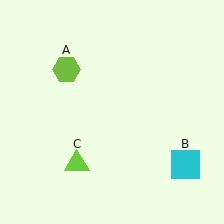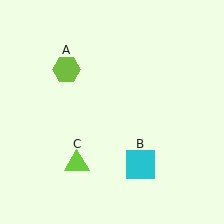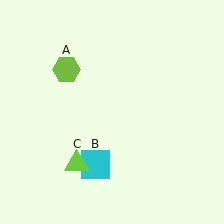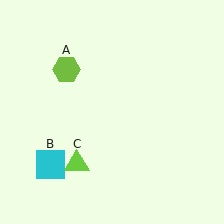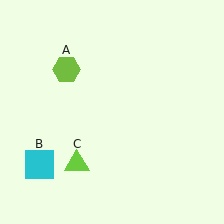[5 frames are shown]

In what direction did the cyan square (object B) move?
The cyan square (object B) moved left.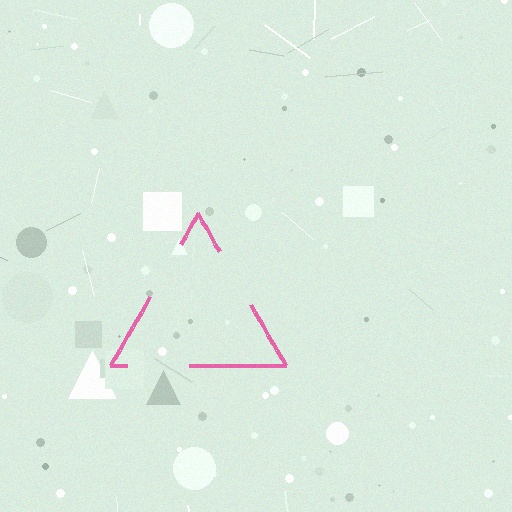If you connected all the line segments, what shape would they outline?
They would outline a triangle.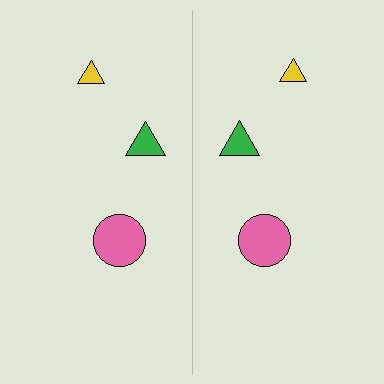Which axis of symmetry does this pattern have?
The pattern has a vertical axis of symmetry running through the center of the image.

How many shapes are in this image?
There are 6 shapes in this image.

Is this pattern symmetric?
Yes, this pattern has bilateral (reflection) symmetry.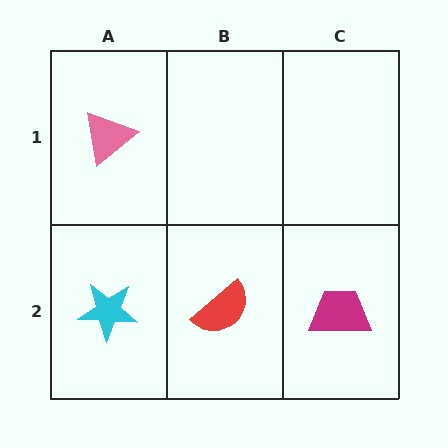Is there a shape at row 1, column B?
No, that cell is empty.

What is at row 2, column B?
A red semicircle.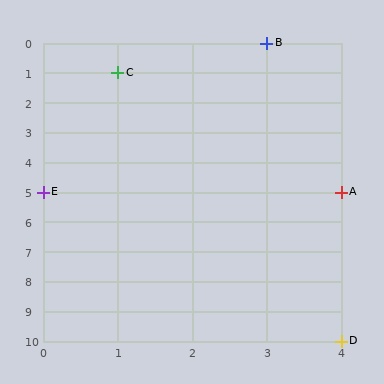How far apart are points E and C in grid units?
Points E and C are 1 column and 4 rows apart (about 4.1 grid units diagonally).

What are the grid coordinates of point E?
Point E is at grid coordinates (0, 5).